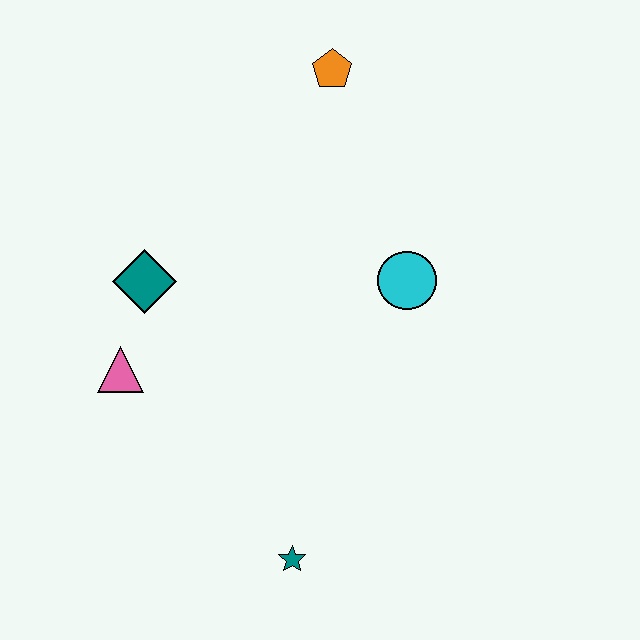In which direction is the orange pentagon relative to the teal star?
The orange pentagon is above the teal star.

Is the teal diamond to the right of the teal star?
No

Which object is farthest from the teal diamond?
The teal star is farthest from the teal diamond.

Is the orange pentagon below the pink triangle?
No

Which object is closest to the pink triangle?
The teal diamond is closest to the pink triangle.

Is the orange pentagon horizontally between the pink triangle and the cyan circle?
Yes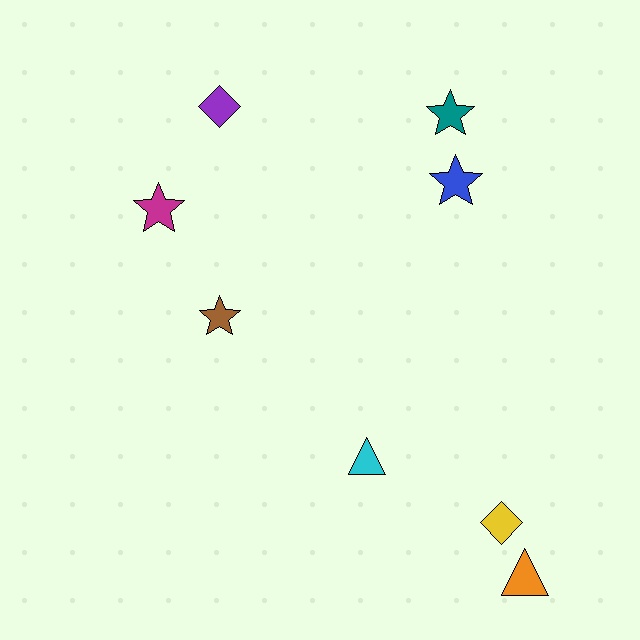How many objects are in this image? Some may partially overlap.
There are 8 objects.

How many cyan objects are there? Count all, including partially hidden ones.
There is 1 cyan object.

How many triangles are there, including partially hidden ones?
There are 2 triangles.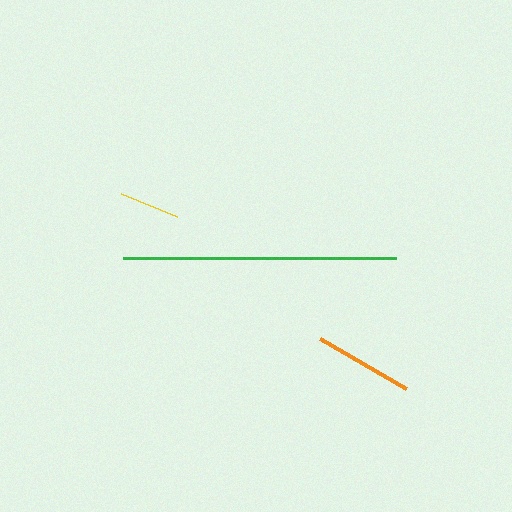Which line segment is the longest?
The green line is the longest at approximately 274 pixels.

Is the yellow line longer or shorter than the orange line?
The orange line is longer than the yellow line.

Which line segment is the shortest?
The yellow line is the shortest at approximately 60 pixels.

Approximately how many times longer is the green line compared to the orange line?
The green line is approximately 2.8 times the length of the orange line.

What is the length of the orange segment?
The orange segment is approximately 99 pixels long.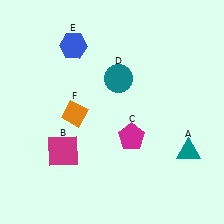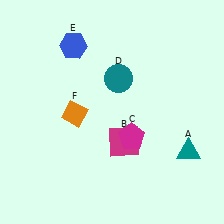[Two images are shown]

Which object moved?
The magenta square (B) moved right.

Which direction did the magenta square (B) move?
The magenta square (B) moved right.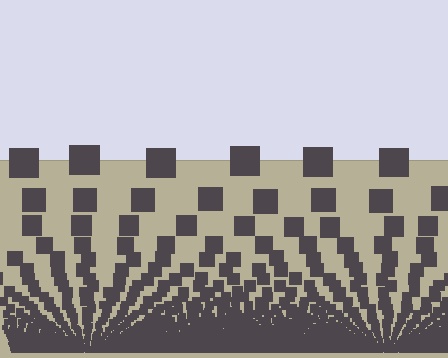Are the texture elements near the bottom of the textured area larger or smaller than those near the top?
Smaller. The gradient is inverted — elements near the bottom are smaller and denser.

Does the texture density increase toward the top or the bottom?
Density increases toward the bottom.